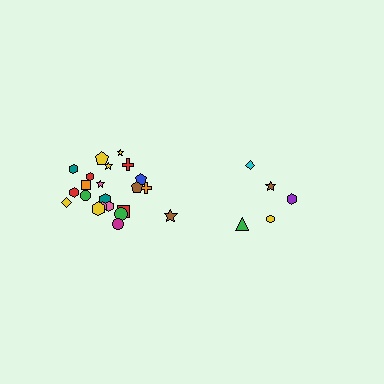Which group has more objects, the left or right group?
The left group.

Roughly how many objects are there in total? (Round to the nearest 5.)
Roughly 25 objects in total.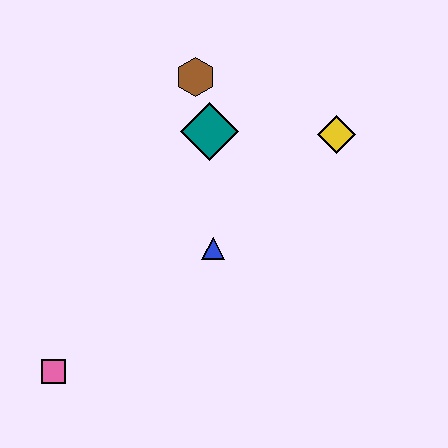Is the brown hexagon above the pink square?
Yes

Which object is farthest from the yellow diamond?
The pink square is farthest from the yellow diamond.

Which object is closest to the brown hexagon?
The teal diamond is closest to the brown hexagon.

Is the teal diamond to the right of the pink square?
Yes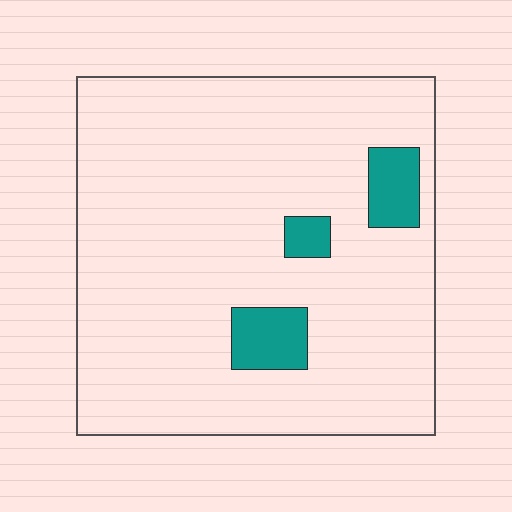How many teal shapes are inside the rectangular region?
3.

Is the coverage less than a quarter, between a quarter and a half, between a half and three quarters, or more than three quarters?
Less than a quarter.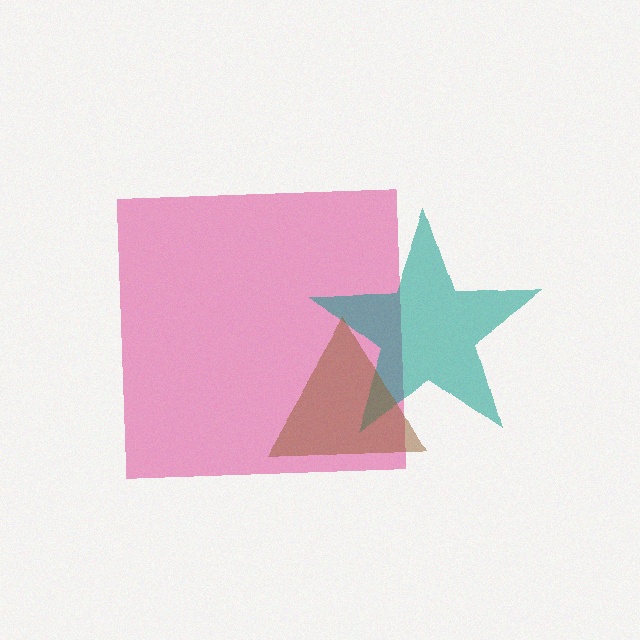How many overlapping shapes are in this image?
There are 3 overlapping shapes in the image.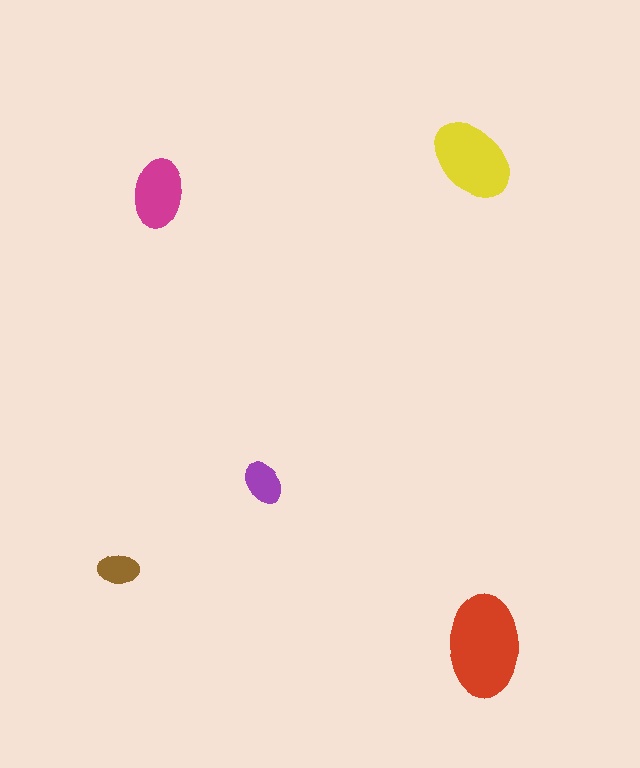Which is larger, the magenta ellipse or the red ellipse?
The red one.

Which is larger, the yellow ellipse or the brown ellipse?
The yellow one.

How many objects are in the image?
There are 5 objects in the image.